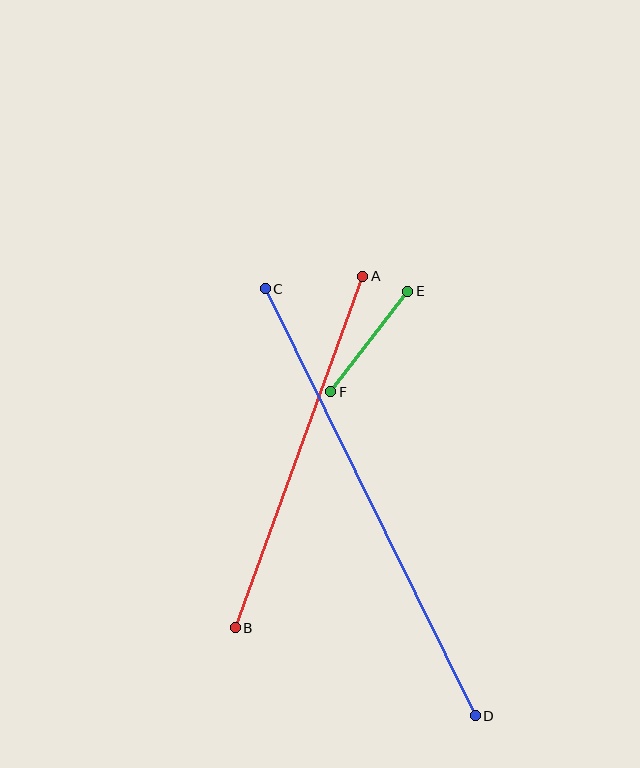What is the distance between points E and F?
The distance is approximately 127 pixels.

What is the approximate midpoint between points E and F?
The midpoint is at approximately (369, 341) pixels.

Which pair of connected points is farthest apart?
Points C and D are farthest apart.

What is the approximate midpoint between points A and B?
The midpoint is at approximately (299, 452) pixels.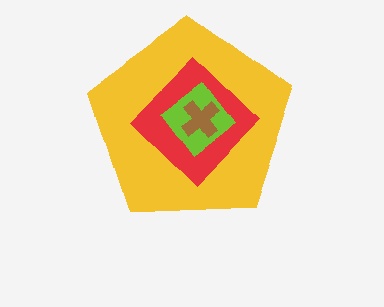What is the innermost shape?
The brown cross.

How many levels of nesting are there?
4.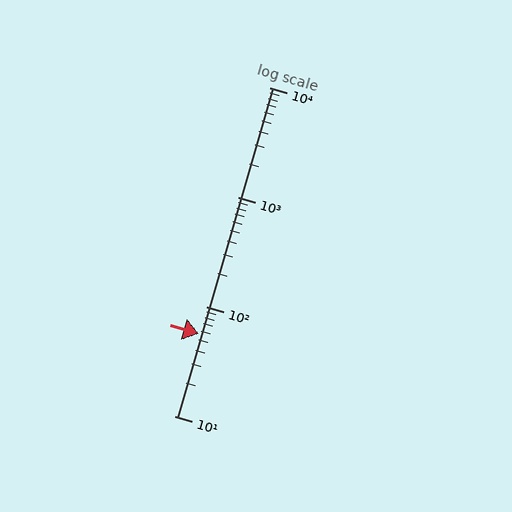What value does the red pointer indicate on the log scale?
The pointer indicates approximately 56.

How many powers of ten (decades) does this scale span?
The scale spans 3 decades, from 10 to 10000.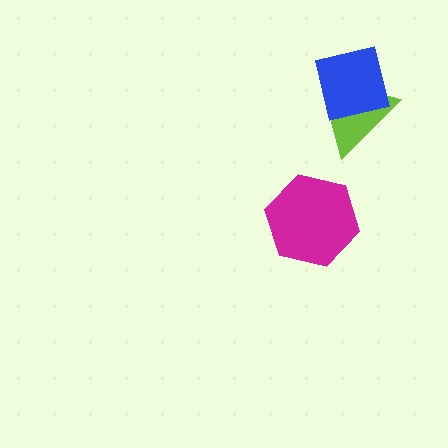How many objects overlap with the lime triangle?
1 object overlaps with the lime triangle.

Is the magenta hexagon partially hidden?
No, no other shape covers it.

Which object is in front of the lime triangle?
The blue square is in front of the lime triangle.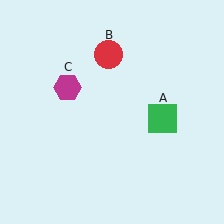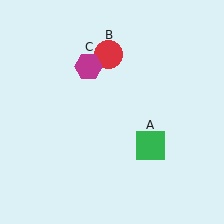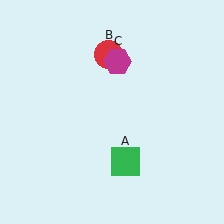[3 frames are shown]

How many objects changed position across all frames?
2 objects changed position: green square (object A), magenta hexagon (object C).